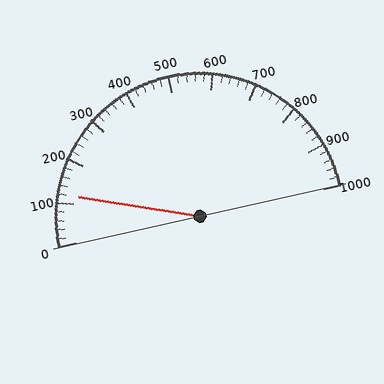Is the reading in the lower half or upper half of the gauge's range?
The reading is in the lower half of the range (0 to 1000).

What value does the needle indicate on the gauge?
The needle indicates approximately 120.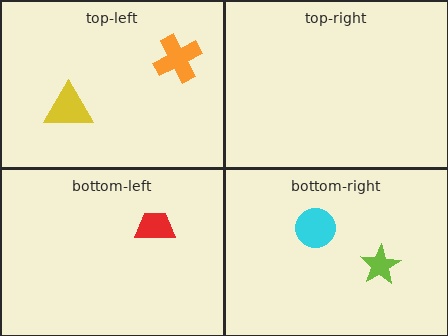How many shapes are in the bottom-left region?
1.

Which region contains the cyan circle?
The bottom-right region.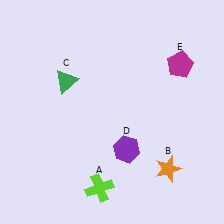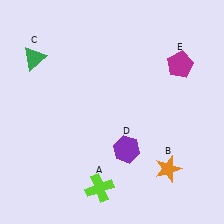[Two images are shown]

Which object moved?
The green triangle (C) moved left.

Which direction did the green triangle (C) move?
The green triangle (C) moved left.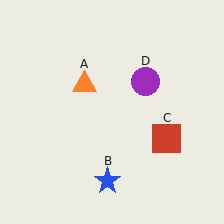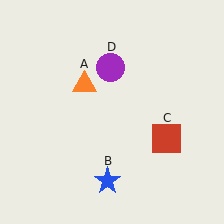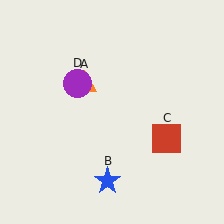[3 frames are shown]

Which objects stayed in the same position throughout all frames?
Orange triangle (object A) and blue star (object B) and red square (object C) remained stationary.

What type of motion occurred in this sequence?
The purple circle (object D) rotated counterclockwise around the center of the scene.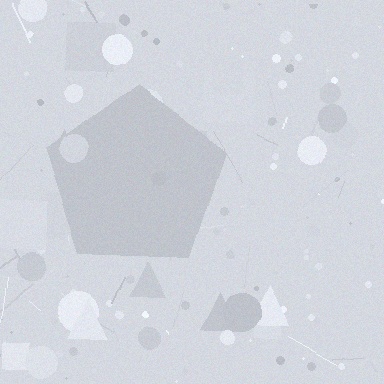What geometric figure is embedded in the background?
A pentagon is embedded in the background.